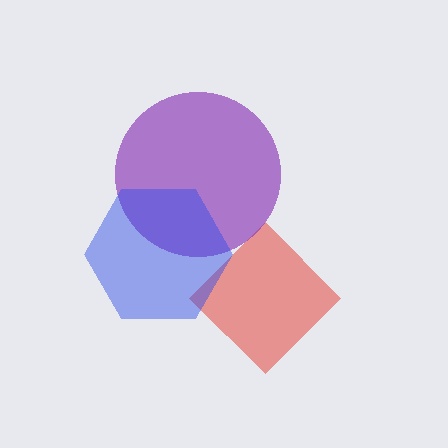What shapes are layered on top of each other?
The layered shapes are: a red diamond, a purple circle, a blue hexagon.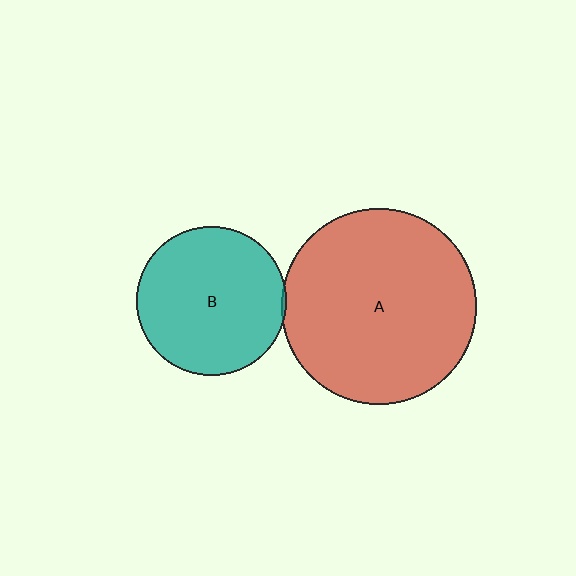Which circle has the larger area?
Circle A (red).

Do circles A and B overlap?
Yes.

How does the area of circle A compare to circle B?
Approximately 1.7 times.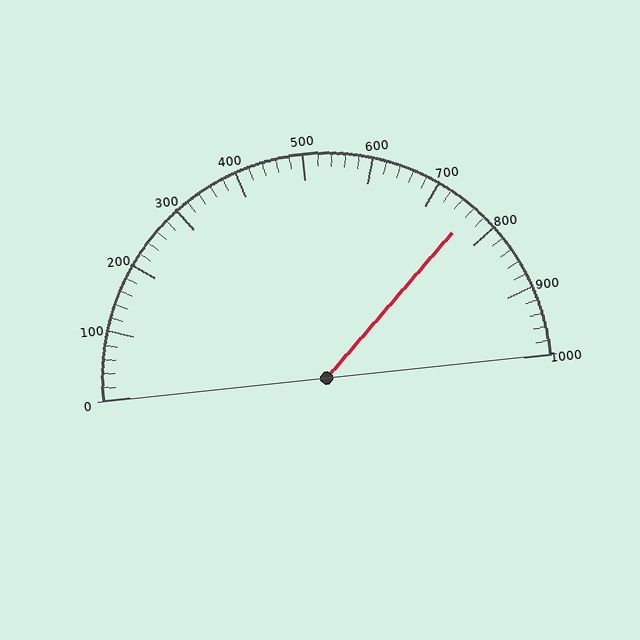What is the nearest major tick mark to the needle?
The nearest major tick mark is 800.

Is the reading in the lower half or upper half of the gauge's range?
The reading is in the upper half of the range (0 to 1000).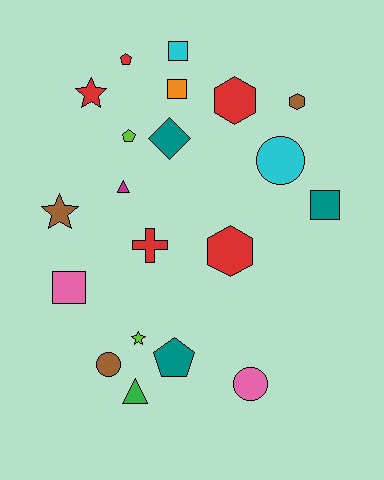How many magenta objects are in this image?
There is 1 magenta object.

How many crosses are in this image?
There is 1 cross.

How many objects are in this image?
There are 20 objects.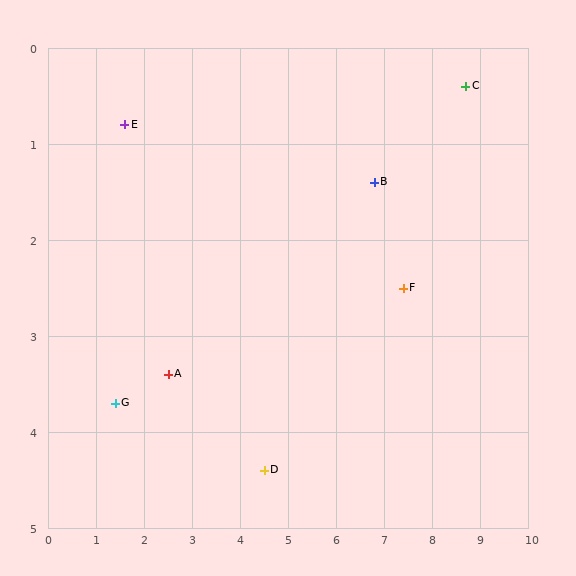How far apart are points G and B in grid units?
Points G and B are about 5.9 grid units apart.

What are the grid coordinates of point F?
Point F is at approximately (7.4, 2.5).